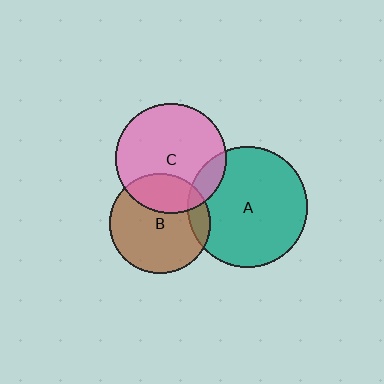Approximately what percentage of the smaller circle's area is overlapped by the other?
Approximately 10%.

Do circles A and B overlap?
Yes.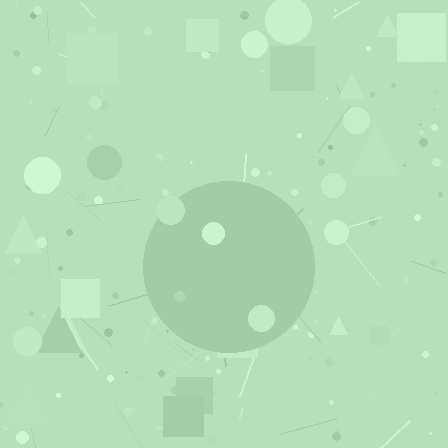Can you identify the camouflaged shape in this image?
The camouflaged shape is a circle.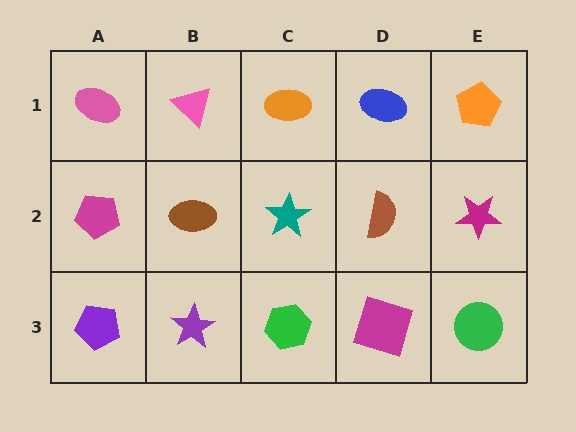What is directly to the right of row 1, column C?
A blue ellipse.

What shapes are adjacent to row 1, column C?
A teal star (row 2, column C), a pink triangle (row 1, column B), a blue ellipse (row 1, column D).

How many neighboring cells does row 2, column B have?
4.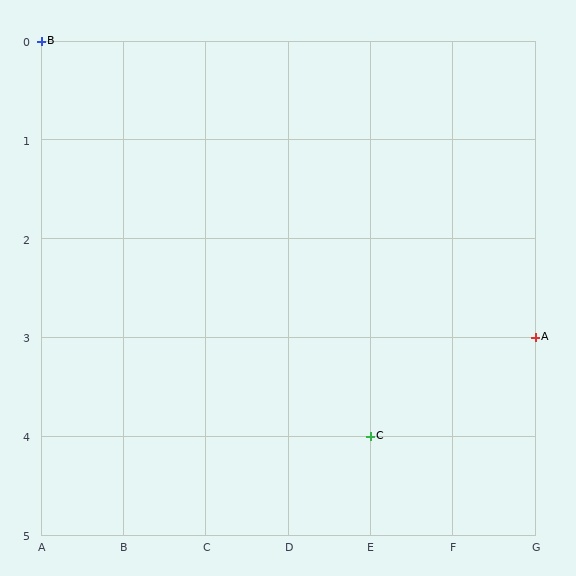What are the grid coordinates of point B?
Point B is at grid coordinates (A, 0).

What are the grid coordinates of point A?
Point A is at grid coordinates (G, 3).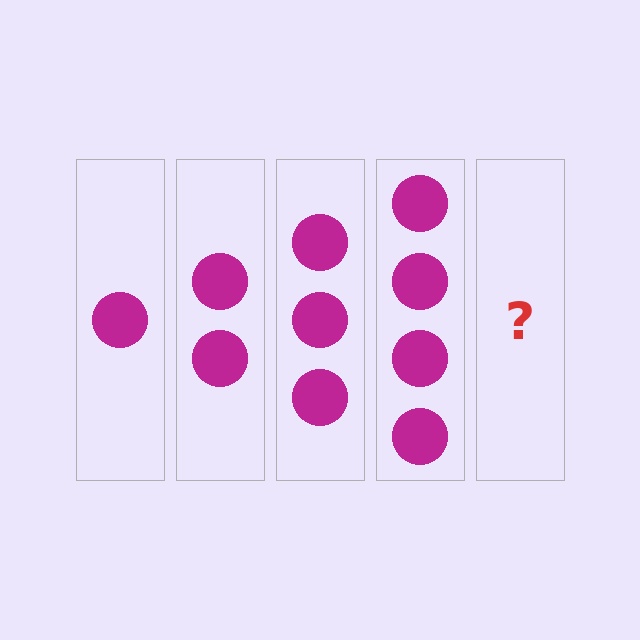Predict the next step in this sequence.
The next step is 5 circles.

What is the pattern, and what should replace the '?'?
The pattern is that each step adds one more circle. The '?' should be 5 circles.